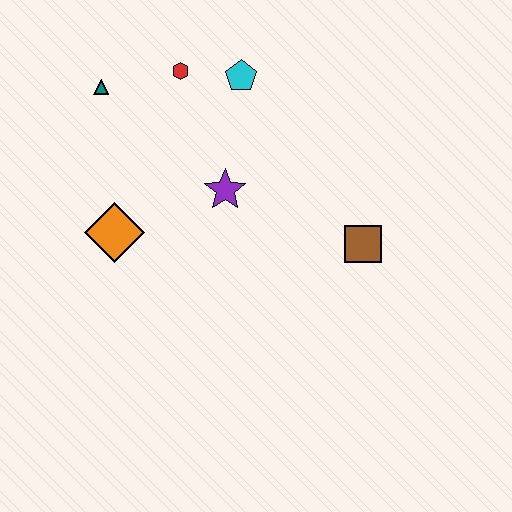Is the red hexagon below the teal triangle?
No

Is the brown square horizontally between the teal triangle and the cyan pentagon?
No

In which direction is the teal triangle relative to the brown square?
The teal triangle is to the left of the brown square.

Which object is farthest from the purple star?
The teal triangle is farthest from the purple star.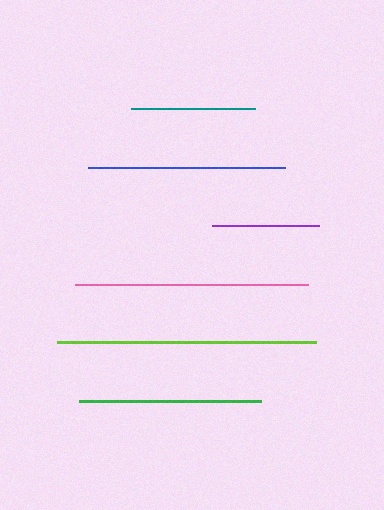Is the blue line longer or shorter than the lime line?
The lime line is longer than the blue line.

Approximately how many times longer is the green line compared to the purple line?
The green line is approximately 1.7 times the length of the purple line.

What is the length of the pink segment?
The pink segment is approximately 233 pixels long.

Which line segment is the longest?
The lime line is the longest at approximately 259 pixels.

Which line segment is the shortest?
The purple line is the shortest at approximately 108 pixels.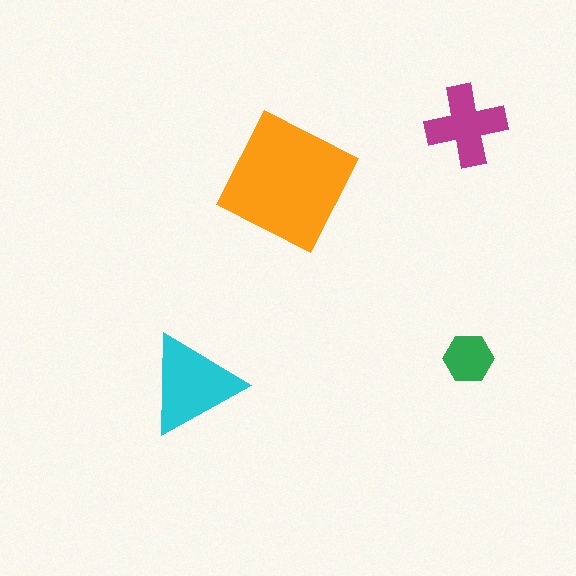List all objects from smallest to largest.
The green hexagon, the magenta cross, the cyan triangle, the orange square.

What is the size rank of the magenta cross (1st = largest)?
3rd.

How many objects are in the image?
There are 4 objects in the image.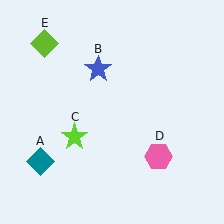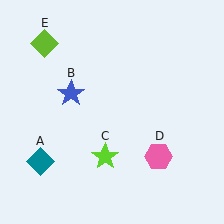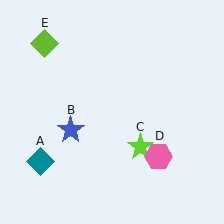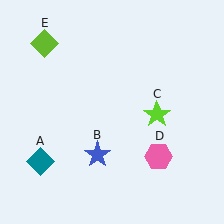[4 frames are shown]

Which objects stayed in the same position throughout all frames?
Teal diamond (object A) and pink hexagon (object D) and lime diamond (object E) remained stationary.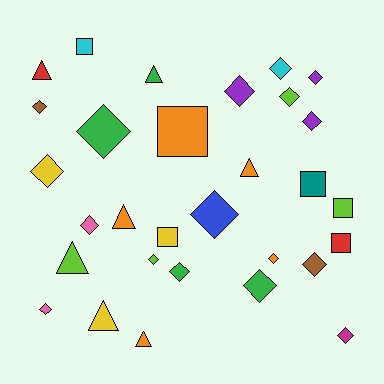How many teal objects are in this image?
There is 1 teal object.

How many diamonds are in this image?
There are 17 diamonds.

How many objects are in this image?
There are 30 objects.